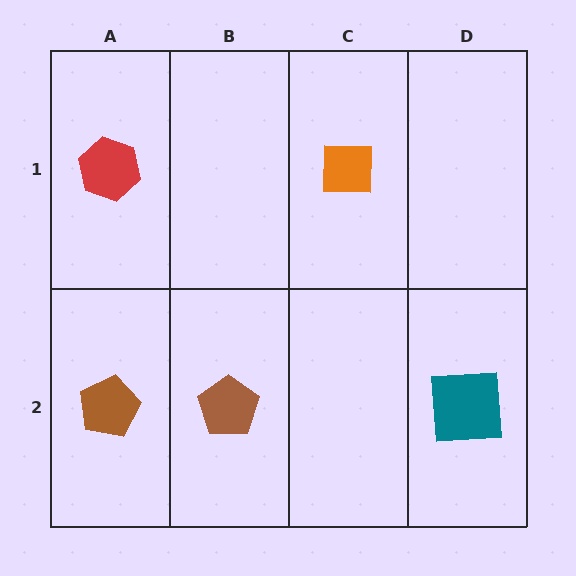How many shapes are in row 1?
2 shapes.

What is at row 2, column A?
A brown pentagon.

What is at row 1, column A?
A red hexagon.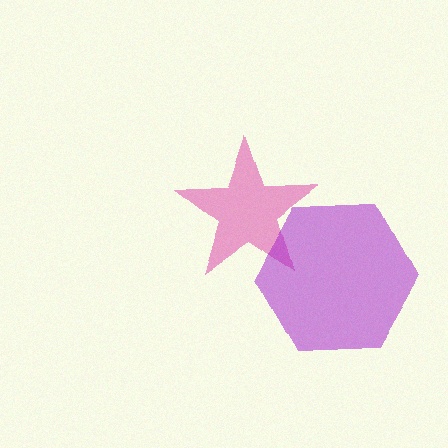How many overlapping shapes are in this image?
There are 2 overlapping shapes in the image.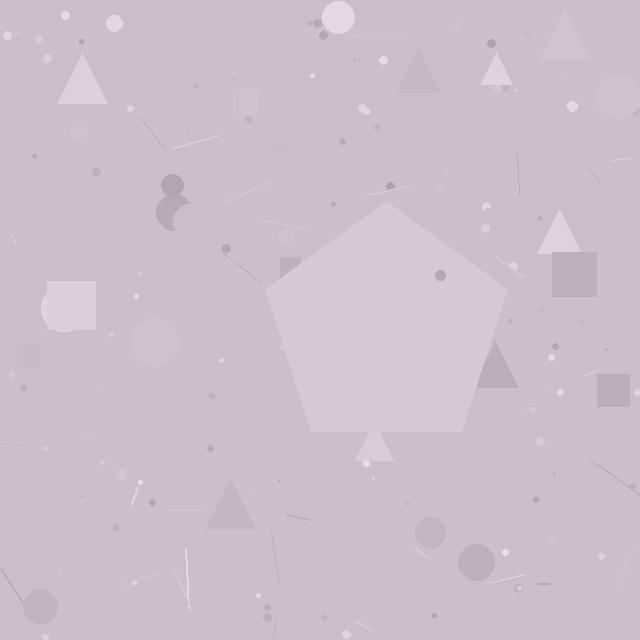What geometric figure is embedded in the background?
A pentagon is embedded in the background.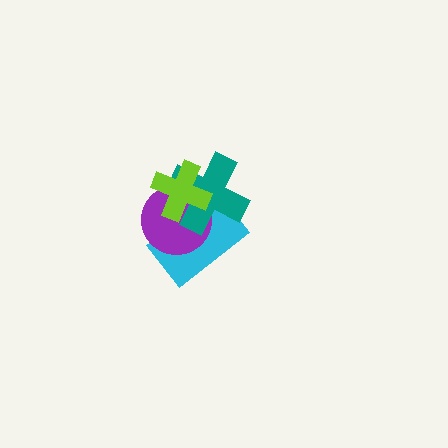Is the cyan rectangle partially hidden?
Yes, it is partially covered by another shape.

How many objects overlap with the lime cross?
3 objects overlap with the lime cross.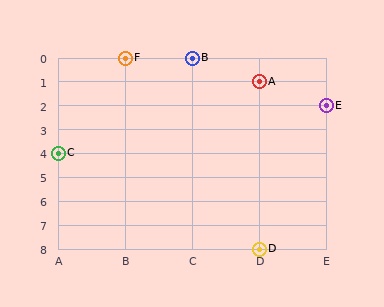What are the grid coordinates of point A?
Point A is at grid coordinates (D, 1).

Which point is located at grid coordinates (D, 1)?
Point A is at (D, 1).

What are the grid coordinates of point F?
Point F is at grid coordinates (B, 0).